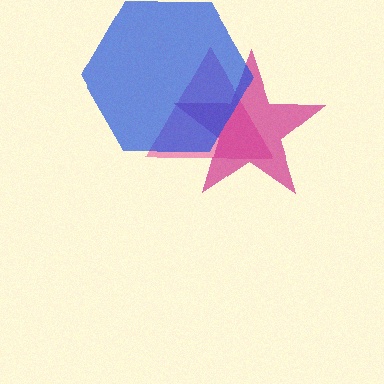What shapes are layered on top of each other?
The layered shapes are: a pink triangle, a magenta star, a blue hexagon.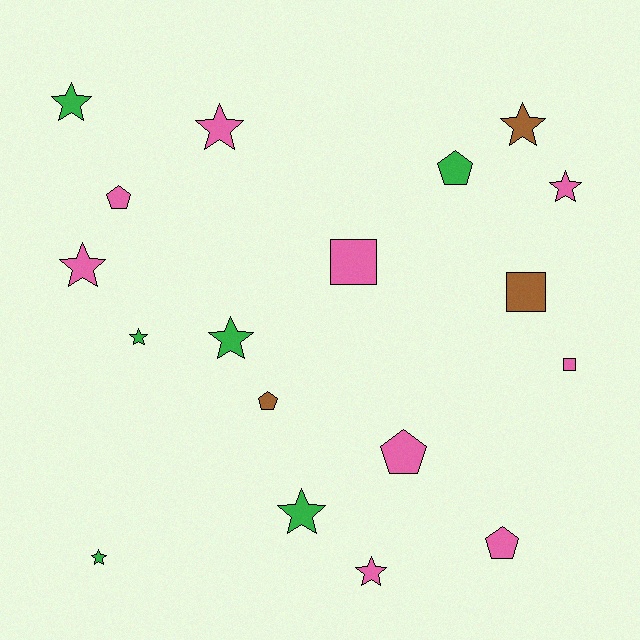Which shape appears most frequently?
Star, with 10 objects.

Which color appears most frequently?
Pink, with 9 objects.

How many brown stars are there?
There is 1 brown star.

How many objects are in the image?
There are 18 objects.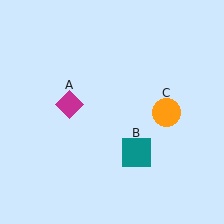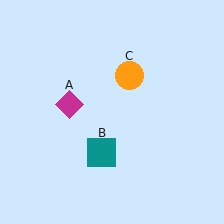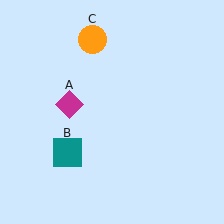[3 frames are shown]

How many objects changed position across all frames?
2 objects changed position: teal square (object B), orange circle (object C).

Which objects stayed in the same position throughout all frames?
Magenta diamond (object A) remained stationary.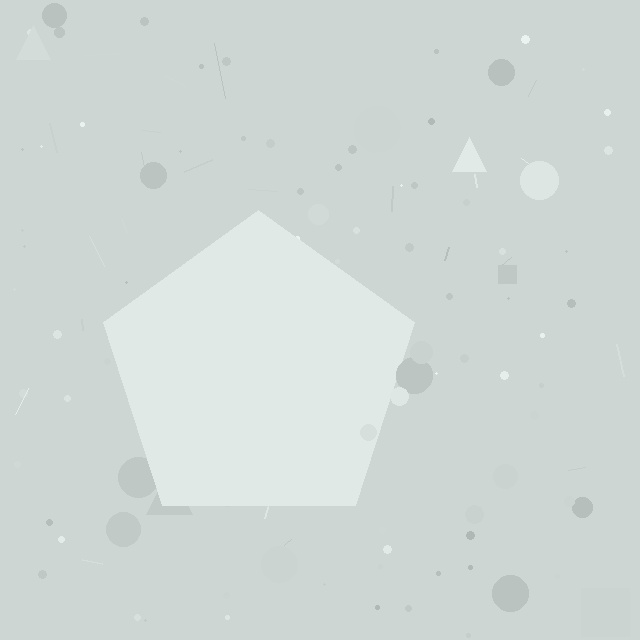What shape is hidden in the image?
A pentagon is hidden in the image.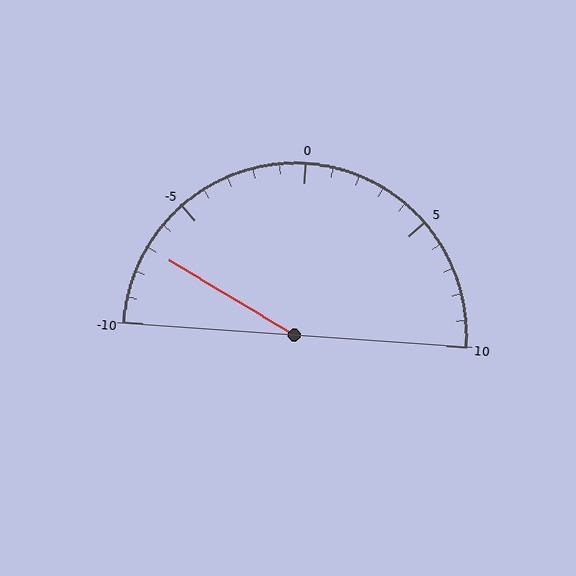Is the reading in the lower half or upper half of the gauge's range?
The reading is in the lower half of the range (-10 to 10).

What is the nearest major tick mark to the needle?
The nearest major tick mark is -5.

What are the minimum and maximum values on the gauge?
The gauge ranges from -10 to 10.